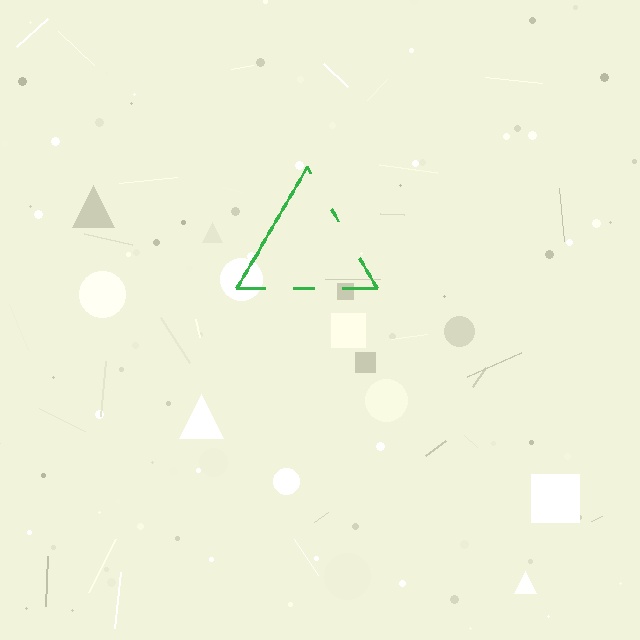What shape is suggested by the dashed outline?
The dashed outline suggests a triangle.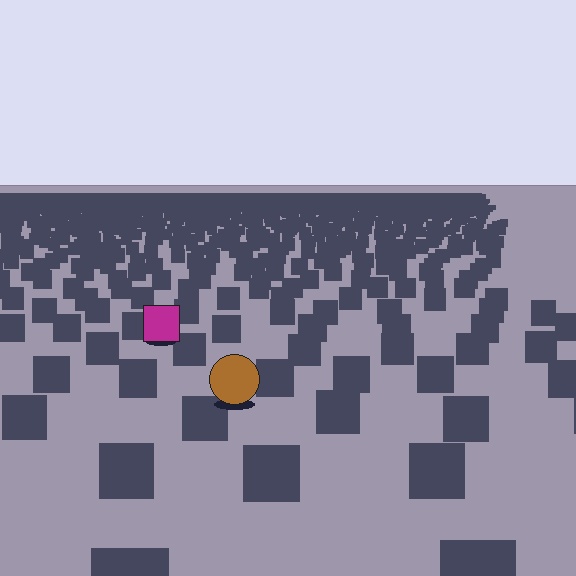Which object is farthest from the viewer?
The magenta square is farthest from the viewer. It appears smaller and the ground texture around it is denser.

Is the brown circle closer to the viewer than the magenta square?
Yes. The brown circle is closer — you can tell from the texture gradient: the ground texture is coarser near it.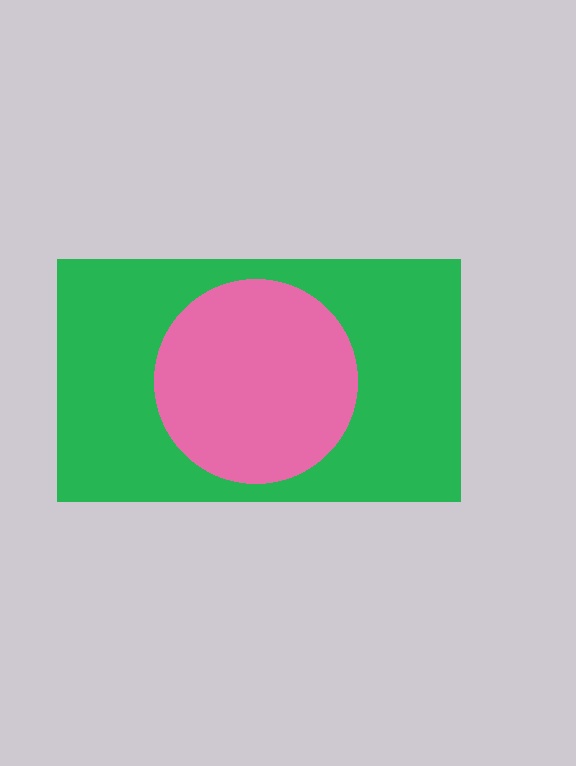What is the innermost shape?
The pink circle.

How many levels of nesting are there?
2.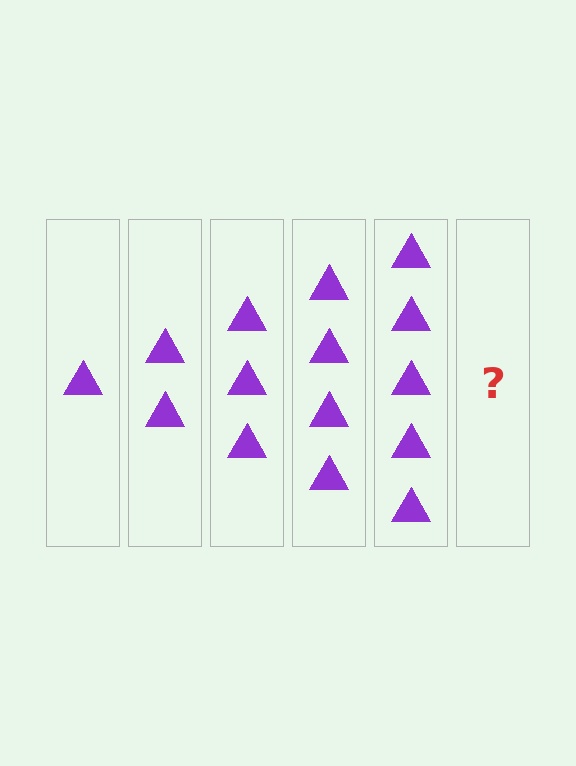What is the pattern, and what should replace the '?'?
The pattern is that each step adds one more triangle. The '?' should be 6 triangles.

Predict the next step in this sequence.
The next step is 6 triangles.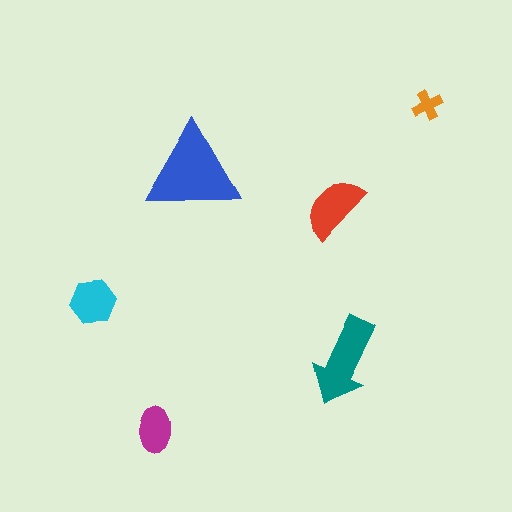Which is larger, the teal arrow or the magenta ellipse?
The teal arrow.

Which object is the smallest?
The orange cross.